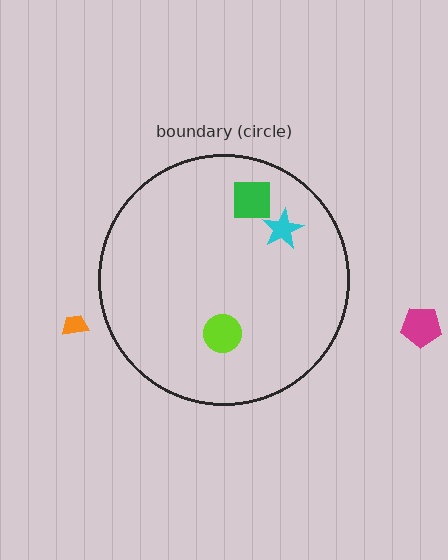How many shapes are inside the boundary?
3 inside, 2 outside.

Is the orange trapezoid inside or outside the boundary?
Outside.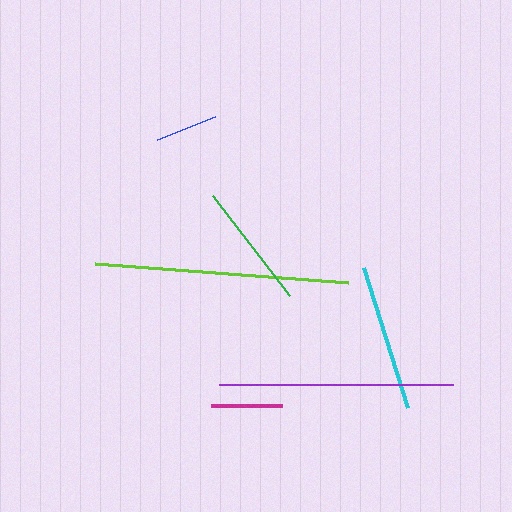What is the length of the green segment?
The green segment is approximately 125 pixels long.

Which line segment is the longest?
The lime line is the longest at approximately 254 pixels.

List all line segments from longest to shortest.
From longest to shortest: lime, purple, cyan, green, magenta, blue.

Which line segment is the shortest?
The blue line is the shortest at approximately 63 pixels.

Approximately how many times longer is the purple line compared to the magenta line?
The purple line is approximately 3.3 times the length of the magenta line.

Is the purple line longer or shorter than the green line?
The purple line is longer than the green line.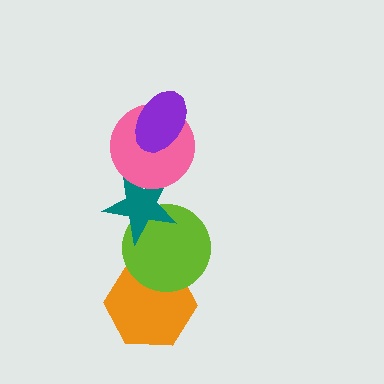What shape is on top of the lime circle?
The teal star is on top of the lime circle.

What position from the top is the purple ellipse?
The purple ellipse is 1st from the top.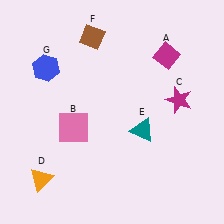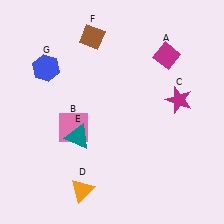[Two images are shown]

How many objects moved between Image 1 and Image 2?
2 objects moved between the two images.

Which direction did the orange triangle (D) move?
The orange triangle (D) moved right.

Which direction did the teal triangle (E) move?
The teal triangle (E) moved left.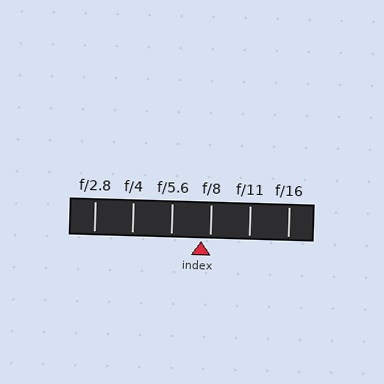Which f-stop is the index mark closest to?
The index mark is closest to f/8.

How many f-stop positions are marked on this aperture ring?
There are 6 f-stop positions marked.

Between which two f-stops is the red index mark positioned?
The index mark is between f/5.6 and f/8.